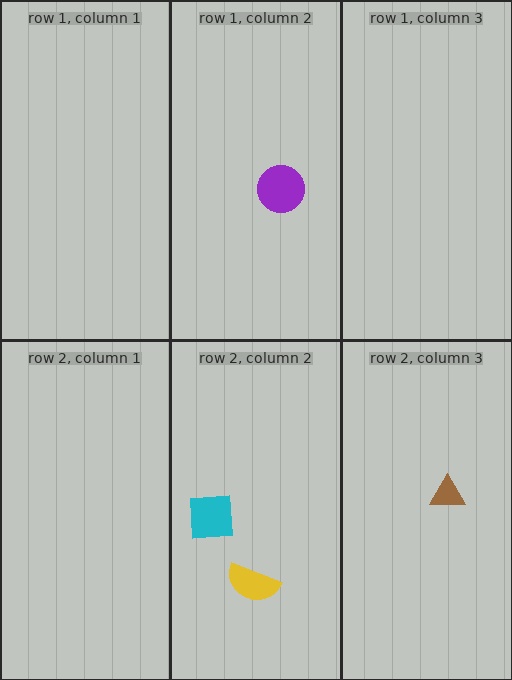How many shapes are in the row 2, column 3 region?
1.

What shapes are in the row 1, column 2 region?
The purple circle.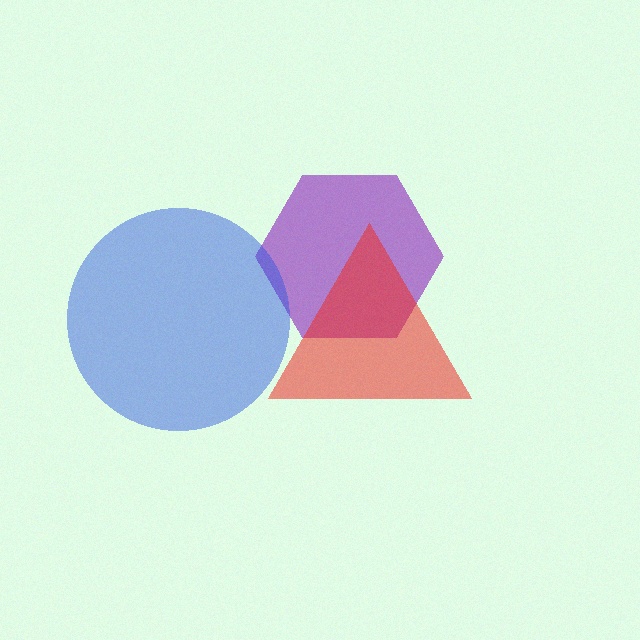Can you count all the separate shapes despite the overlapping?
Yes, there are 3 separate shapes.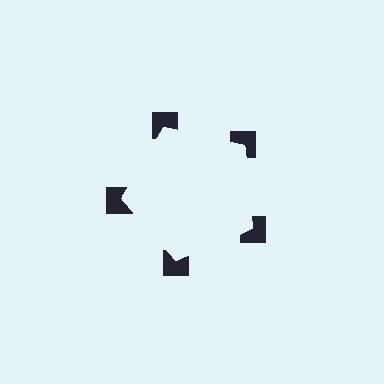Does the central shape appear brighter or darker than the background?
It typically appears slightly brighter than the background, even though no actual brightness change is drawn.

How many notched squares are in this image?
There are 5 — one at each vertex of the illusory pentagon.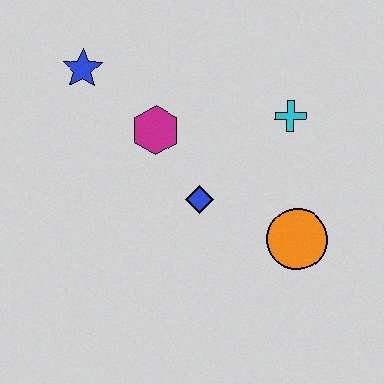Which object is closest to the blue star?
The magenta hexagon is closest to the blue star.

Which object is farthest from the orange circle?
The blue star is farthest from the orange circle.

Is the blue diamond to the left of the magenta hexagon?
No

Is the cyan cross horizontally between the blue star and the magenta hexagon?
No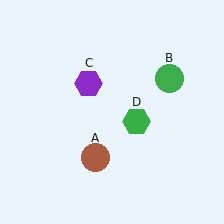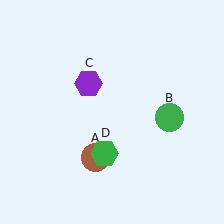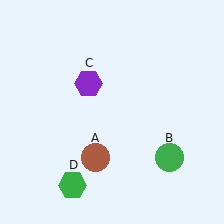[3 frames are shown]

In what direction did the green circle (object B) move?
The green circle (object B) moved down.